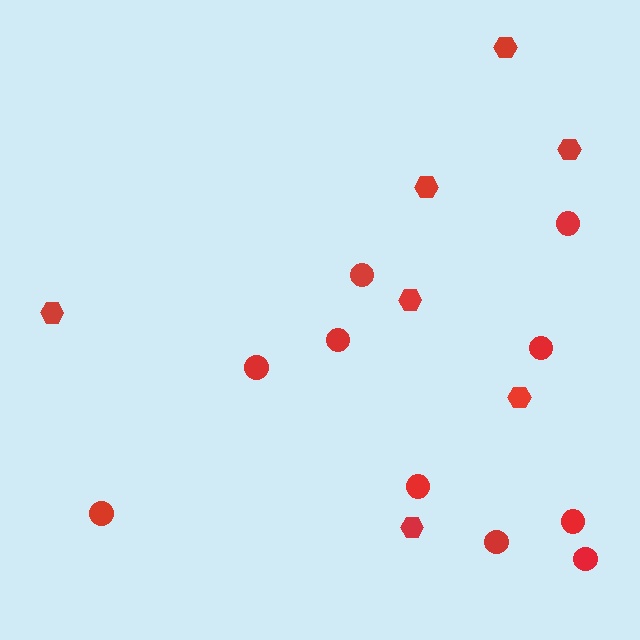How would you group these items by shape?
There are 2 groups: one group of hexagons (7) and one group of circles (10).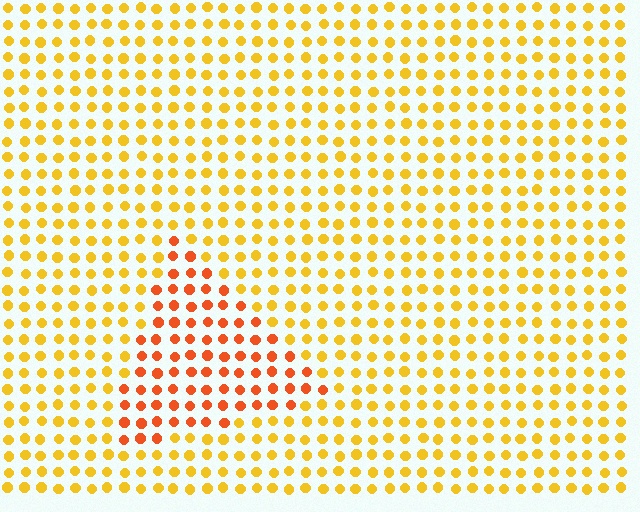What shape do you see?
I see a triangle.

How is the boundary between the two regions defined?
The boundary is defined purely by a slight shift in hue (about 33 degrees). Spacing, size, and orientation are identical on both sides.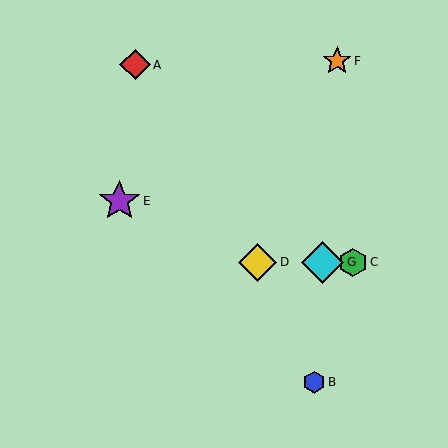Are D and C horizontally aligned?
Yes, both are at y≈262.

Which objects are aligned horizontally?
Objects C, D, G are aligned horizontally.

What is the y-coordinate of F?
Object F is at y≈61.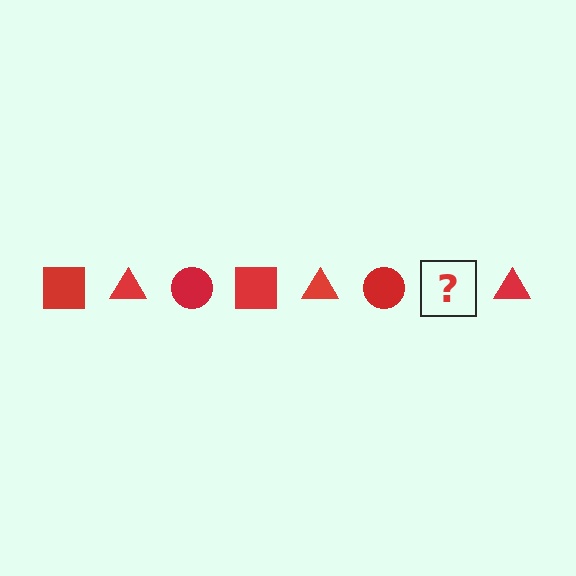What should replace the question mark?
The question mark should be replaced with a red square.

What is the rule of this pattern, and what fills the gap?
The rule is that the pattern cycles through square, triangle, circle shapes in red. The gap should be filled with a red square.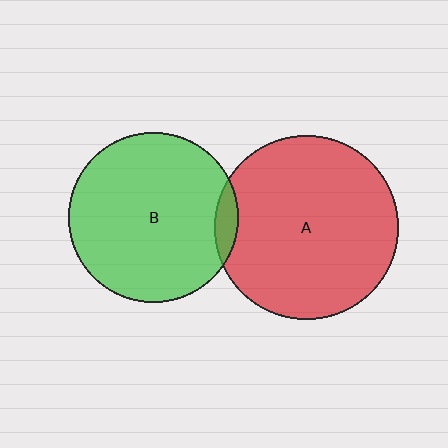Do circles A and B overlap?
Yes.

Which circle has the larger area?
Circle A (red).